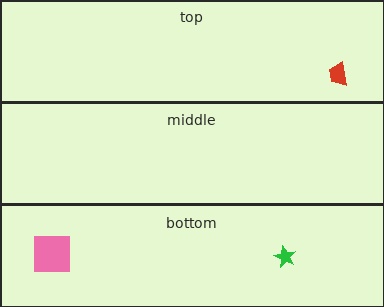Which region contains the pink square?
The bottom region.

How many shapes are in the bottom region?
2.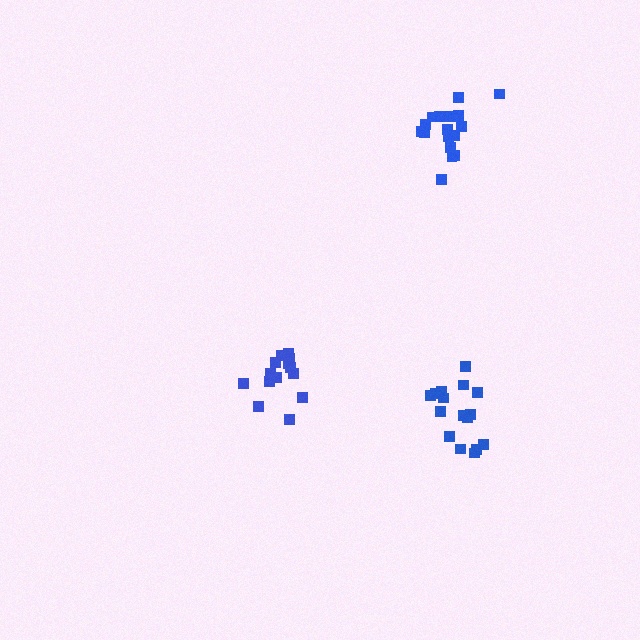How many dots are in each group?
Group 1: 15 dots, Group 2: 16 dots, Group 3: 18 dots (49 total).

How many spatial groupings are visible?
There are 3 spatial groupings.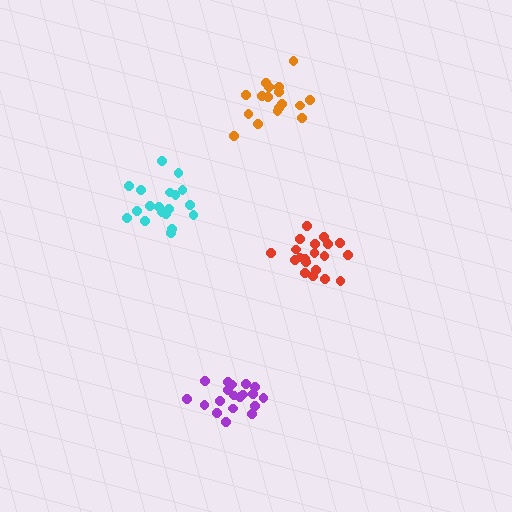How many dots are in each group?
Group 1: 17 dots, Group 2: 19 dots, Group 3: 20 dots, Group 4: 20 dots (76 total).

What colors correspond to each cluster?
The clusters are colored: orange, purple, red, cyan.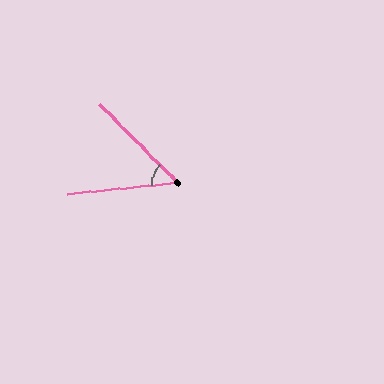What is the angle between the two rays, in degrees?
Approximately 51 degrees.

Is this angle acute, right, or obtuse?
It is acute.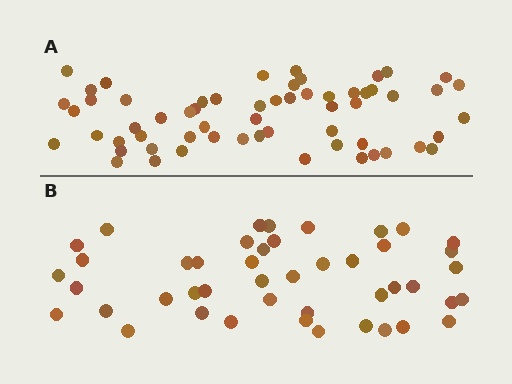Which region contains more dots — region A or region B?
Region A (the top region) has more dots.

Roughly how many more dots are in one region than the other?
Region A has approximately 15 more dots than region B.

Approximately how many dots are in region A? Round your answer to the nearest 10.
About 60 dots.